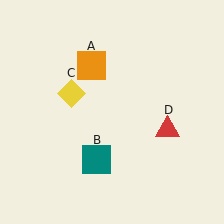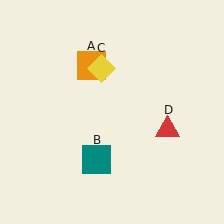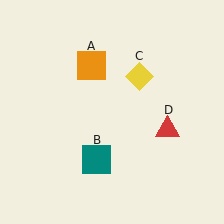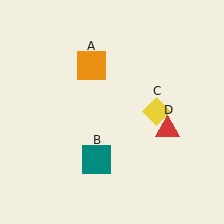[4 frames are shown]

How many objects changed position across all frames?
1 object changed position: yellow diamond (object C).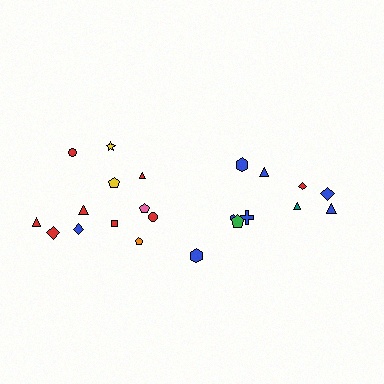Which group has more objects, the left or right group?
The left group.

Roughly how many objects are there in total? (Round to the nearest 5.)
Roughly 20 objects in total.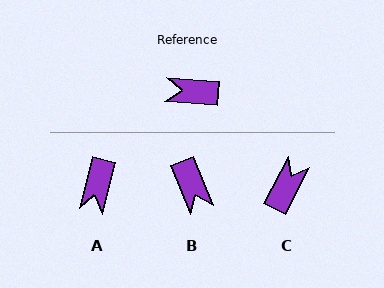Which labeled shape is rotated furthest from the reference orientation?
B, about 117 degrees away.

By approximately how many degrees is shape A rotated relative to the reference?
Approximately 80 degrees counter-clockwise.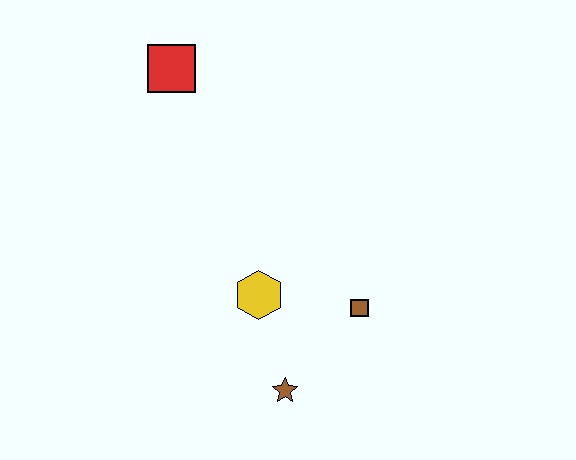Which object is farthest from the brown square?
The red square is farthest from the brown square.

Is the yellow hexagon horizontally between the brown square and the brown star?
No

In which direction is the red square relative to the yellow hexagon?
The red square is above the yellow hexagon.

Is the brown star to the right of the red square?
Yes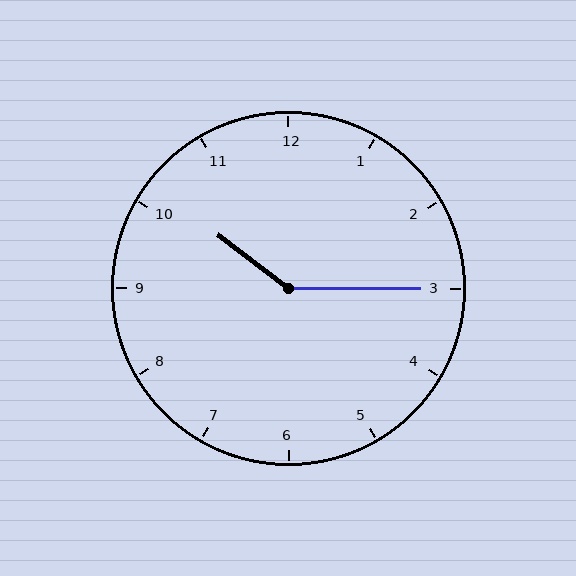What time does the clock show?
10:15.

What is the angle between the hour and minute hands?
Approximately 142 degrees.